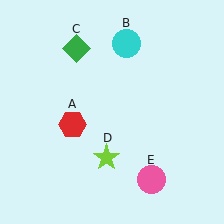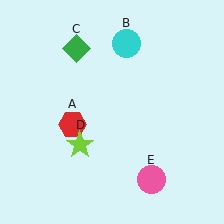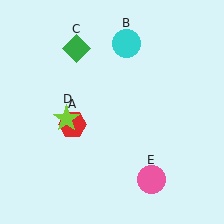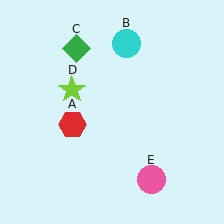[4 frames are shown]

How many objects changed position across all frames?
1 object changed position: lime star (object D).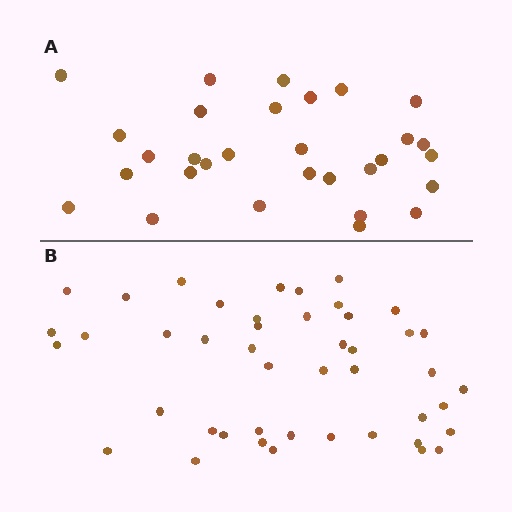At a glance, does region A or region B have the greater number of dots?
Region B (the bottom region) has more dots.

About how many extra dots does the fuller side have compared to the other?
Region B has approximately 15 more dots than region A.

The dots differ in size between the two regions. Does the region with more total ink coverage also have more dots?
No. Region A has more total ink coverage because its dots are larger, but region B actually contains more individual dots. Total area can be misleading — the number of items is what matters here.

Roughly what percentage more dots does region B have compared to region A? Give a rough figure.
About 50% more.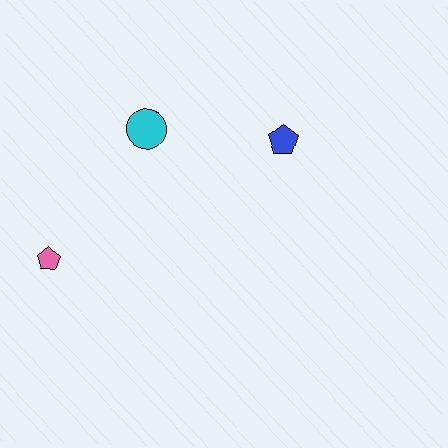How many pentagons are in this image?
There are 2 pentagons.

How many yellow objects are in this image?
There are no yellow objects.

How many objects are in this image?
There are 3 objects.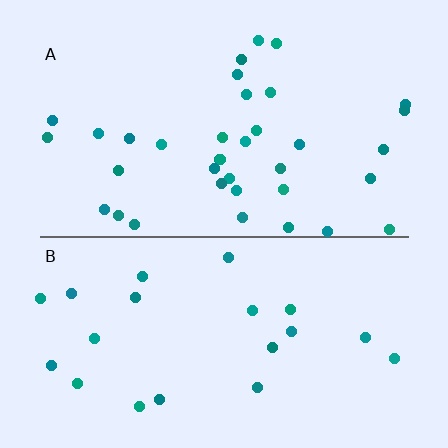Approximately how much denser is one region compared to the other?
Approximately 1.8× — region A over region B.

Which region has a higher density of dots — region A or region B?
A (the top).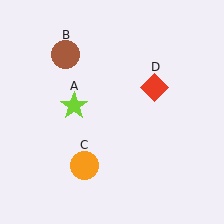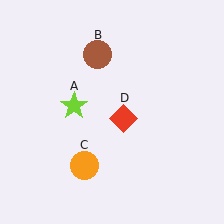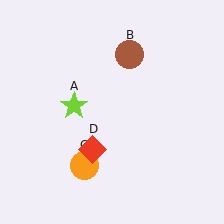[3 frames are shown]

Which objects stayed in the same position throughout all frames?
Lime star (object A) and orange circle (object C) remained stationary.